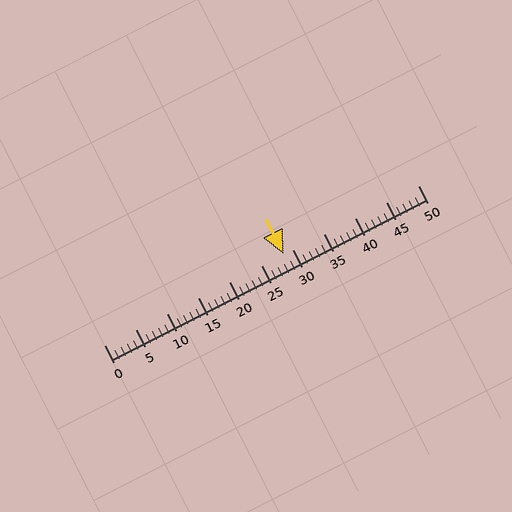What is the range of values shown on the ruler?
The ruler shows values from 0 to 50.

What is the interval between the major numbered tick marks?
The major tick marks are spaced 5 units apart.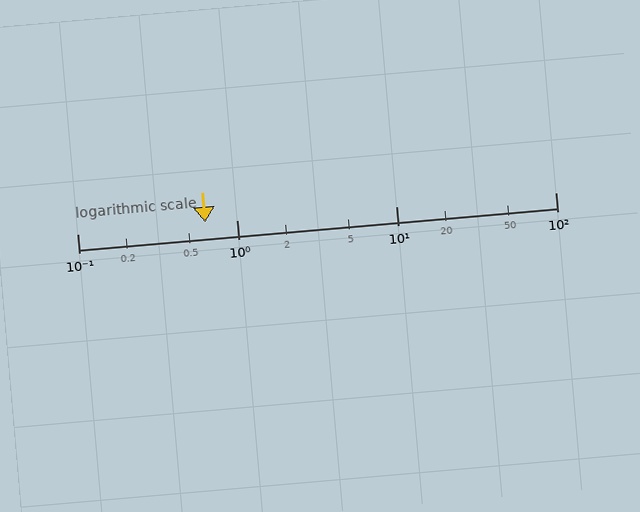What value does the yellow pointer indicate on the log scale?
The pointer indicates approximately 0.64.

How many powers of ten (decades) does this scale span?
The scale spans 3 decades, from 0.1 to 100.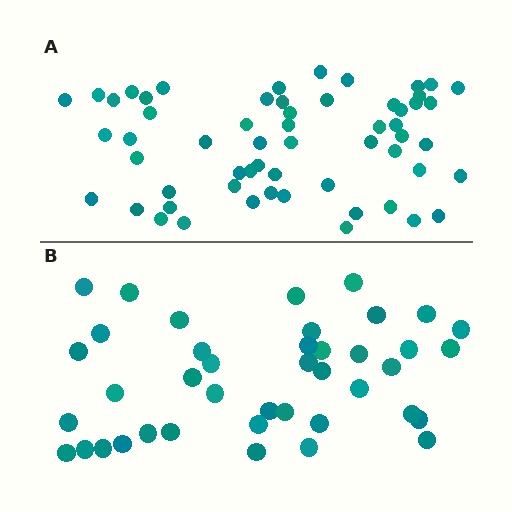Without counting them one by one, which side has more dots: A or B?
Region A (the top region) has more dots.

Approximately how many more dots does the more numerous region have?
Region A has approximately 15 more dots than region B.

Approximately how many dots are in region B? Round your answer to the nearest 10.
About 40 dots. (The exact count is 41, which rounds to 40.)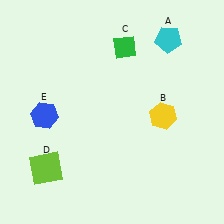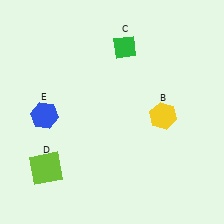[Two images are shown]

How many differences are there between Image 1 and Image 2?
There is 1 difference between the two images.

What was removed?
The cyan pentagon (A) was removed in Image 2.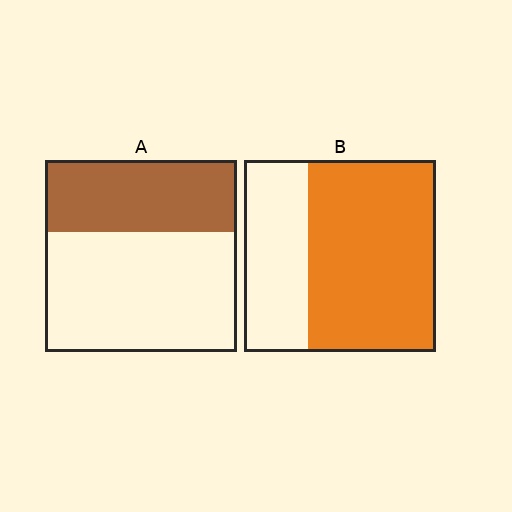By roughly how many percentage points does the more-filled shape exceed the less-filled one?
By roughly 30 percentage points (B over A).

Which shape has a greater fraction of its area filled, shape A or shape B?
Shape B.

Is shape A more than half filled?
No.